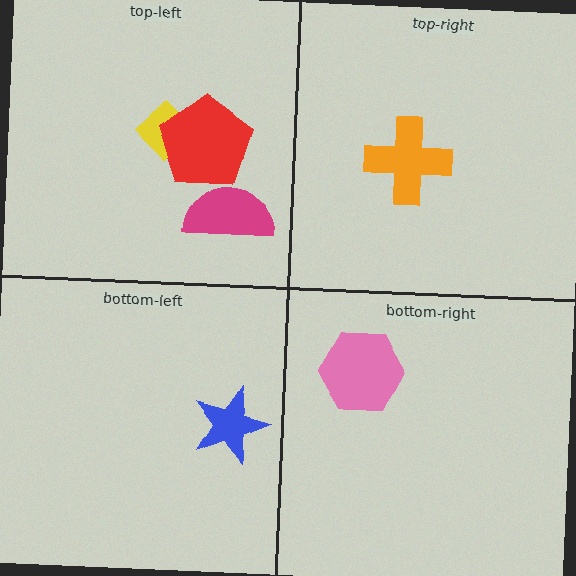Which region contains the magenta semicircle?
The top-left region.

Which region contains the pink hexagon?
The bottom-right region.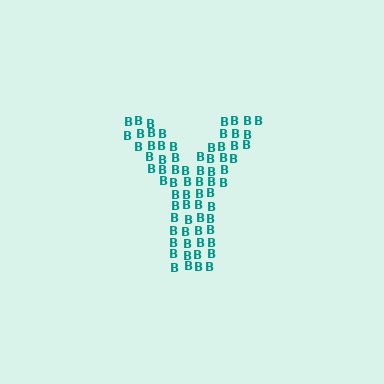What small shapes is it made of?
It is made of small letter B's.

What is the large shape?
The large shape is the letter Y.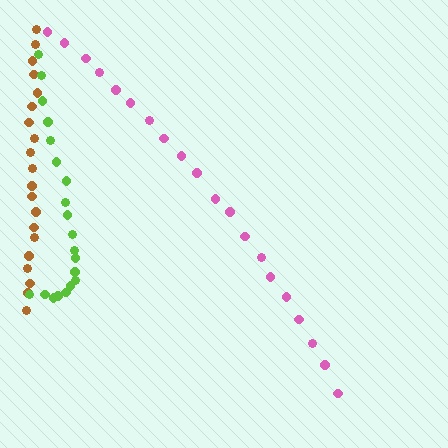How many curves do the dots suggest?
There are 3 distinct paths.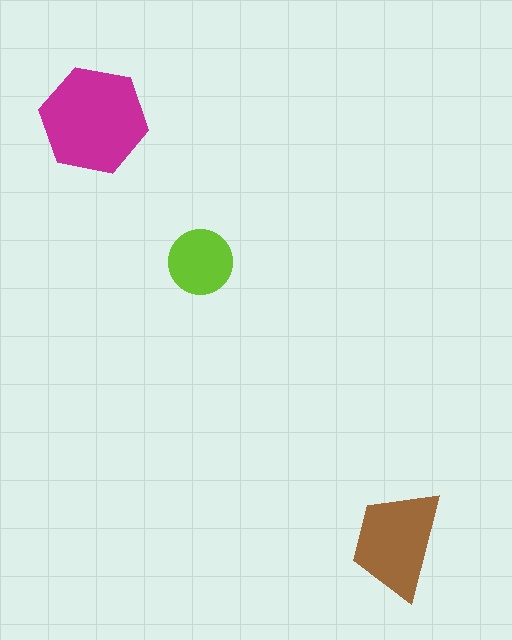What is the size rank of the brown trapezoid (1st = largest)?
2nd.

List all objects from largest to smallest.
The magenta hexagon, the brown trapezoid, the lime circle.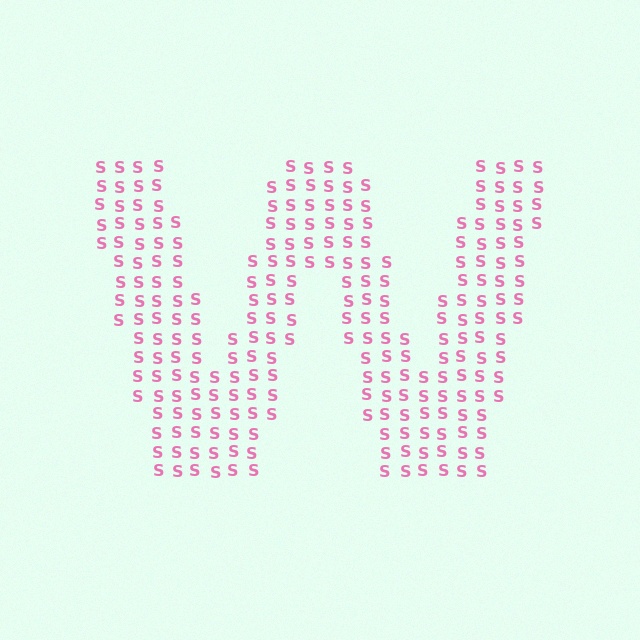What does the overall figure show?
The overall figure shows the letter W.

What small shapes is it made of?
It is made of small letter S's.